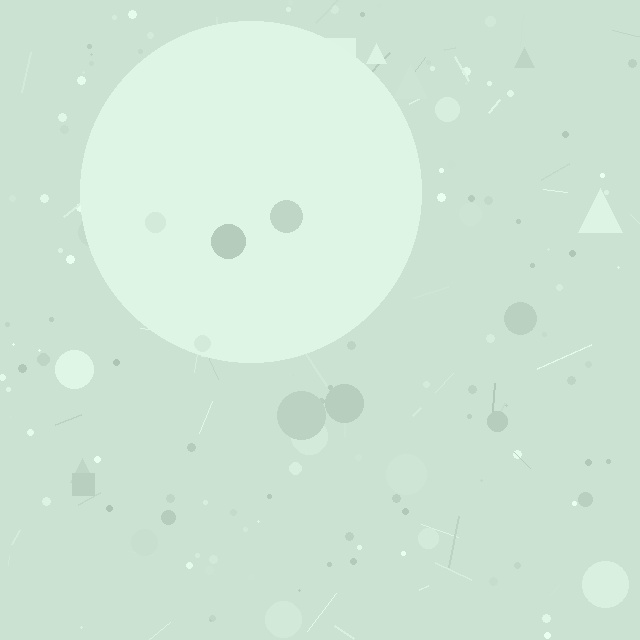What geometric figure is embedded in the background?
A circle is embedded in the background.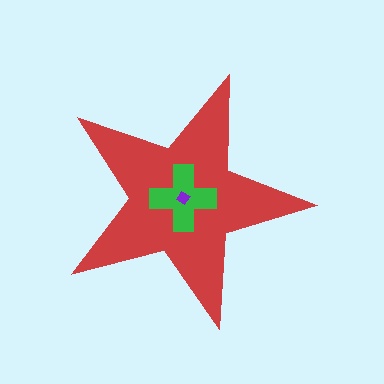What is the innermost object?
The purple diamond.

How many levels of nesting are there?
3.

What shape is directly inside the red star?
The green cross.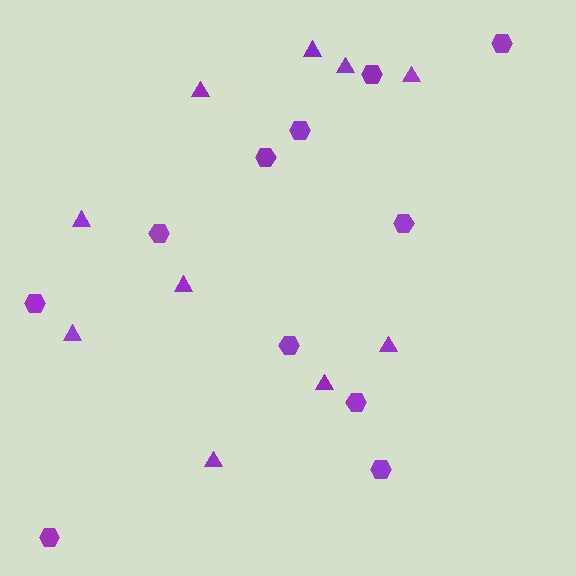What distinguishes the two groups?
There are 2 groups: one group of triangles (10) and one group of hexagons (11).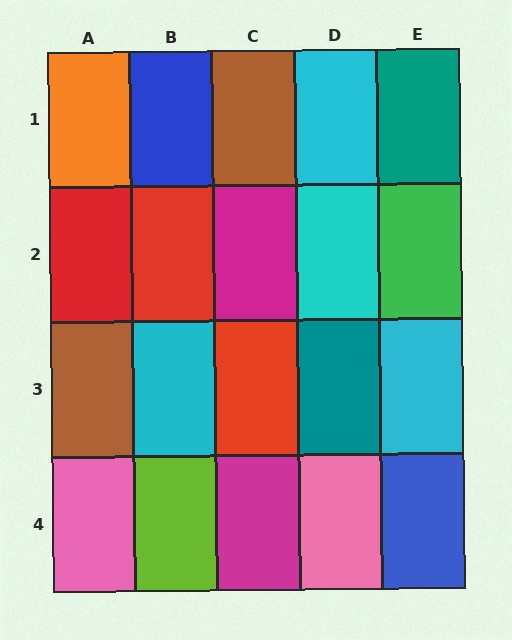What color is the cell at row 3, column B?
Cyan.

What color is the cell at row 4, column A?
Pink.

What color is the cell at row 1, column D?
Cyan.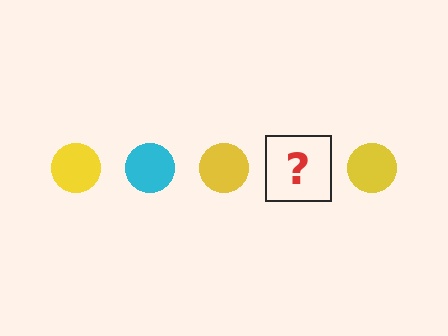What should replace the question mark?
The question mark should be replaced with a cyan circle.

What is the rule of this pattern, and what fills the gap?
The rule is that the pattern cycles through yellow, cyan circles. The gap should be filled with a cyan circle.